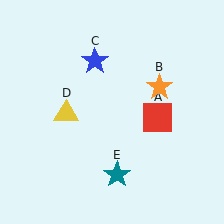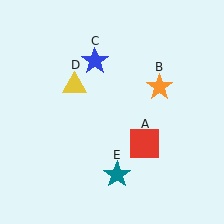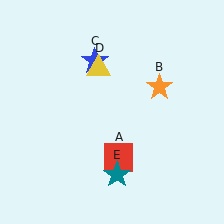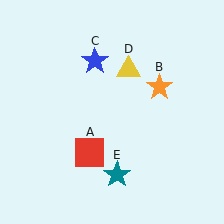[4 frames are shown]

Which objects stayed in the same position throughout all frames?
Orange star (object B) and blue star (object C) and teal star (object E) remained stationary.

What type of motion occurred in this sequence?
The red square (object A), yellow triangle (object D) rotated clockwise around the center of the scene.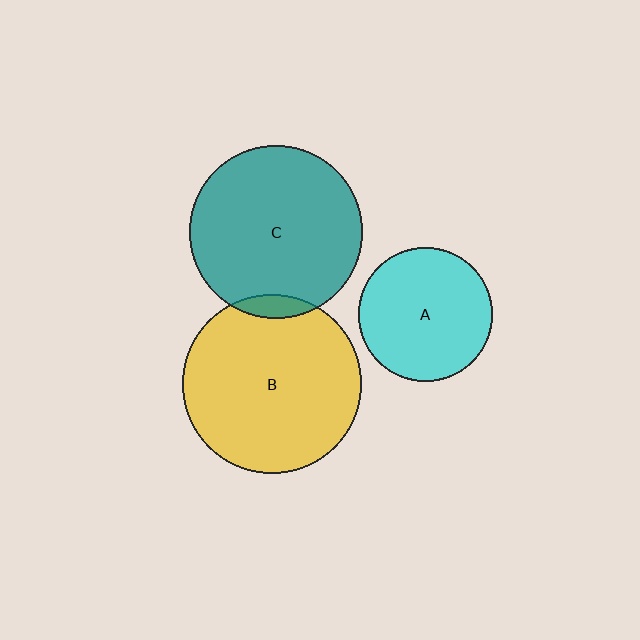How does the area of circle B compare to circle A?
Approximately 1.8 times.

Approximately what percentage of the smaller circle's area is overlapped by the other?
Approximately 5%.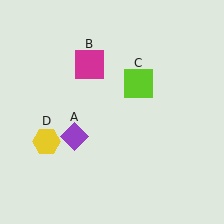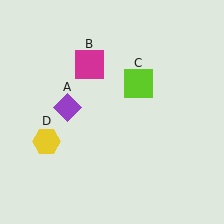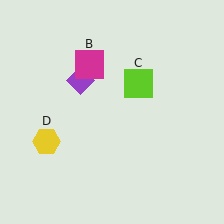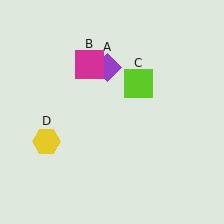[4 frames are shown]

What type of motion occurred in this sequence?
The purple diamond (object A) rotated clockwise around the center of the scene.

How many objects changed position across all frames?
1 object changed position: purple diamond (object A).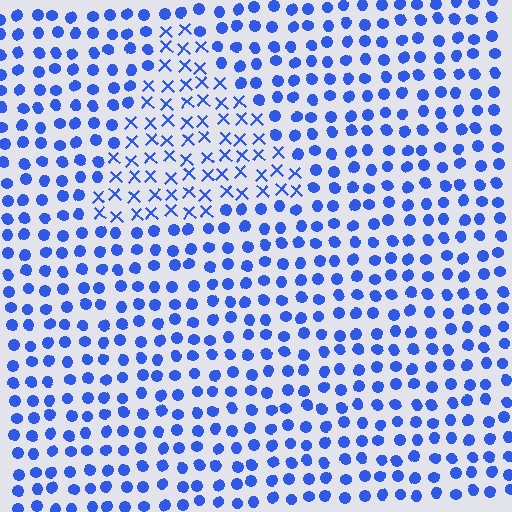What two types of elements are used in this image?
The image uses X marks inside the triangle region and circles outside it.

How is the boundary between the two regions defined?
The boundary is defined by a change in element shape: X marks inside vs. circles outside. All elements share the same color and spacing.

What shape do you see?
I see a triangle.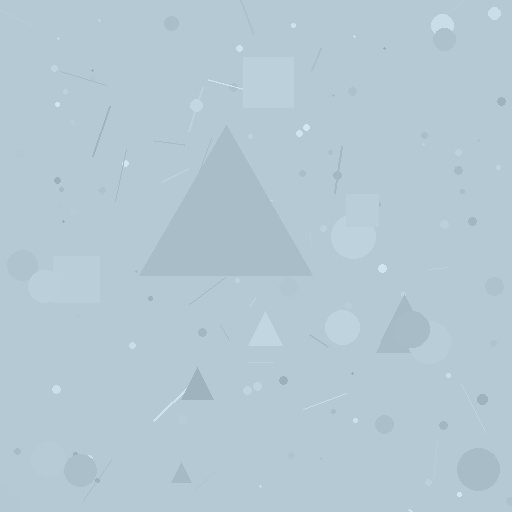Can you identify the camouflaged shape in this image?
The camouflaged shape is a triangle.